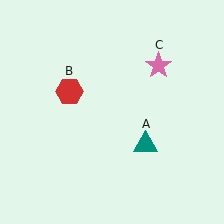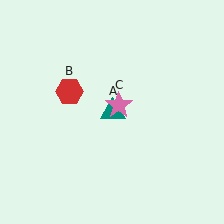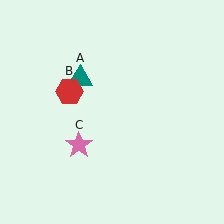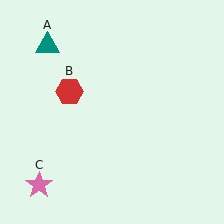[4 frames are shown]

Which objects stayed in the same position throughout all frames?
Red hexagon (object B) remained stationary.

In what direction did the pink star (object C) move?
The pink star (object C) moved down and to the left.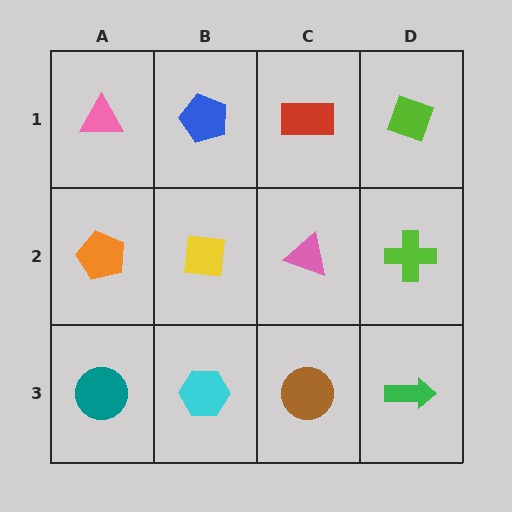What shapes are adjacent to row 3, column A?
An orange pentagon (row 2, column A), a cyan hexagon (row 3, column B).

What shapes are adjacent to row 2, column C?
A red rectangle (row 1, column C), a brown circle (row 3, column C), a yellow square (row 2, column B), a lime cross (row 2, column D).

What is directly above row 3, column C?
A pink triangle.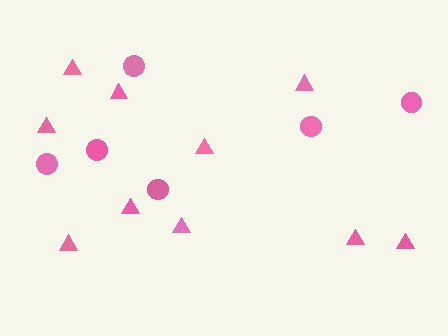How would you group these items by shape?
There are 2 groups: one group of triangles (10) and one group of circles (6).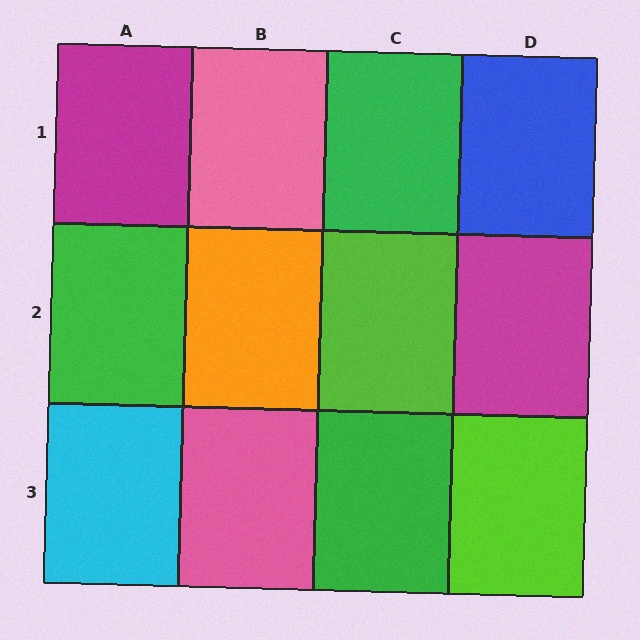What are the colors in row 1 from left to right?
Magenta, pink, green, blue.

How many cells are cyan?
1 cell is cyan.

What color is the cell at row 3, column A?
Cyan.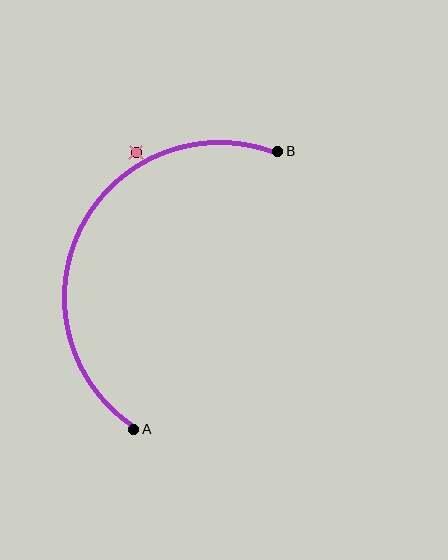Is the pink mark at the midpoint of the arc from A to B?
No — the pink mark does not lie on the arc at all. It sits slightly outside the curve.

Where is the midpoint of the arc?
The arc midpoint is the point on the curve farthest from the straight line joining A and B. It sits to the left of that line.